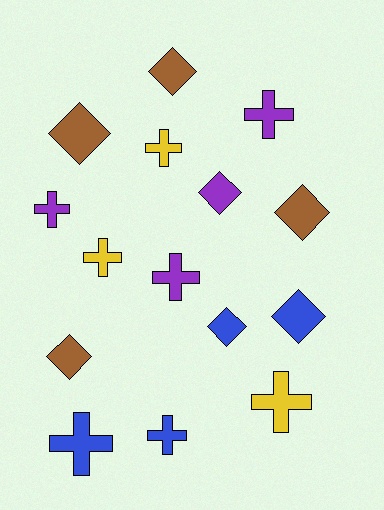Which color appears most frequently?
Purple, with 4 objects.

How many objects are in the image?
There are 15 objects.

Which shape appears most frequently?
Cross, with 8 objects.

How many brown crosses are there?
There are no brown crosses.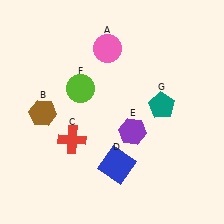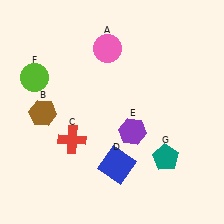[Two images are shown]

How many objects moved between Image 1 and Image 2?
2 objects moved between the two images.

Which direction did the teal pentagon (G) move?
The teal pentagon (G) moved down.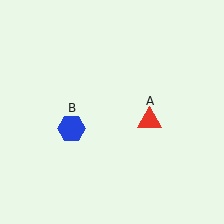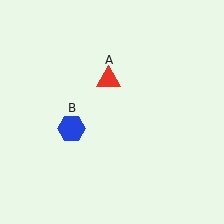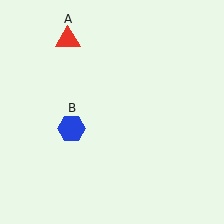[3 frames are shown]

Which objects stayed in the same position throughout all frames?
Blue hexagon (object B) remained stationary.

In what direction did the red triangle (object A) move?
The red triangle (object A) moved up and to the left.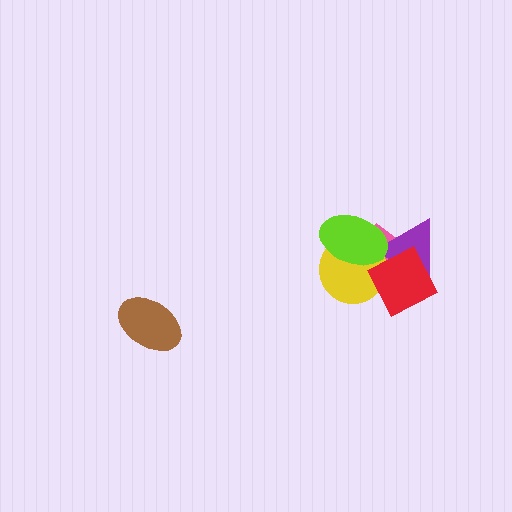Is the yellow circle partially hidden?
Yes, it is partially covered by another shape.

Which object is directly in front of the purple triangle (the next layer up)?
The red diamond is directly in front of the purple triangle.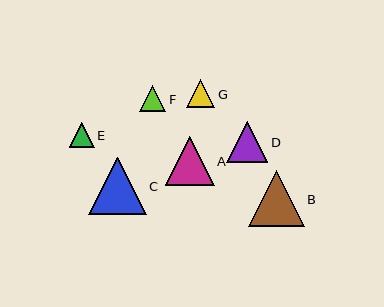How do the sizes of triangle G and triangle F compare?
Triangle G and triangle F are approximately the same size.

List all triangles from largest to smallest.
From largest to smallest: C, B, A, D, G, F, E.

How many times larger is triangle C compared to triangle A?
Triangle C is approximately 1.2 times the size of triangle A.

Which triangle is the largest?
Triangle C is the largest with a size of approximately 57 pixels.